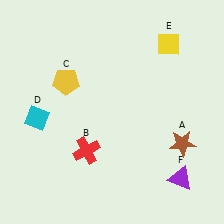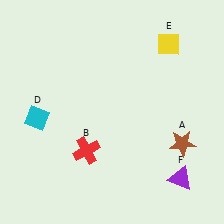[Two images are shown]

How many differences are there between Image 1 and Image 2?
There is 1 difference between the two images.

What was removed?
The yellow pentagon (C) was removed in Image 2.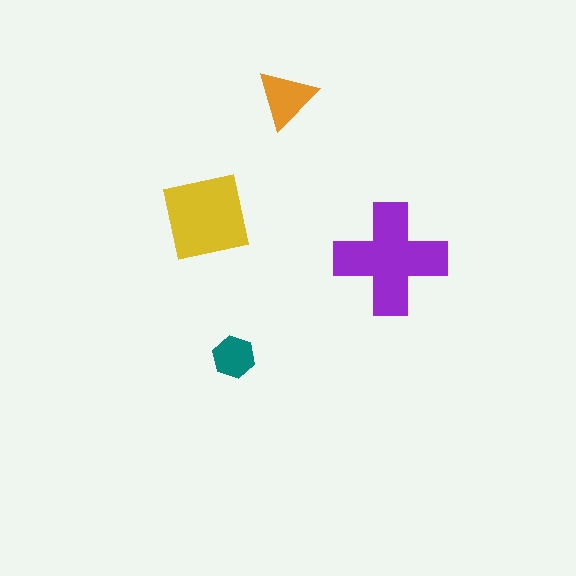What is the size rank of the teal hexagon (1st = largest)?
4th.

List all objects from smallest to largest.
The teal hexagon, the orange triangle, the yellow square, the purple cross.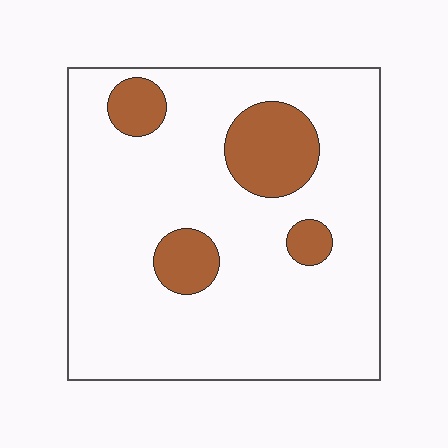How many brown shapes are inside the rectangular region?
4.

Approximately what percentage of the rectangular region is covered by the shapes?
Approximately 15%.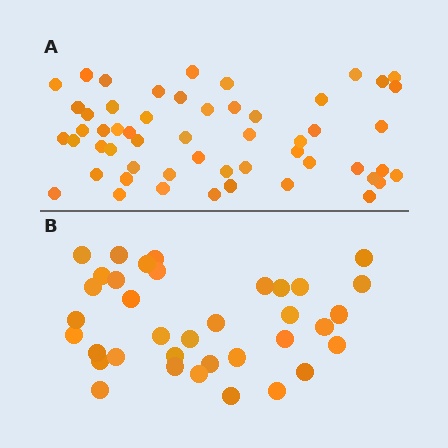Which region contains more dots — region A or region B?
Region A (the top region) has more dots.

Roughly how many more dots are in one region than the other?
Region A has approximately 20 more dots than region B.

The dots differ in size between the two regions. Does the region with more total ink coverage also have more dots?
No. Region B has more total ink coverage because its dots are larger, but region A actually contains more individual dots. Total area can be misleading — the number of items is what matters here.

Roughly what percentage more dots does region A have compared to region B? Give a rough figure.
About 50% more.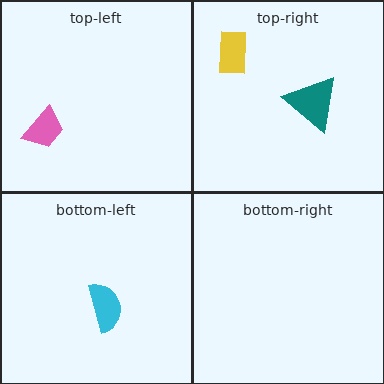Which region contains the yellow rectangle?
The top-right region.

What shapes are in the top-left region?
The pink trapezoid.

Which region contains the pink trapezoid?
The top-left region.